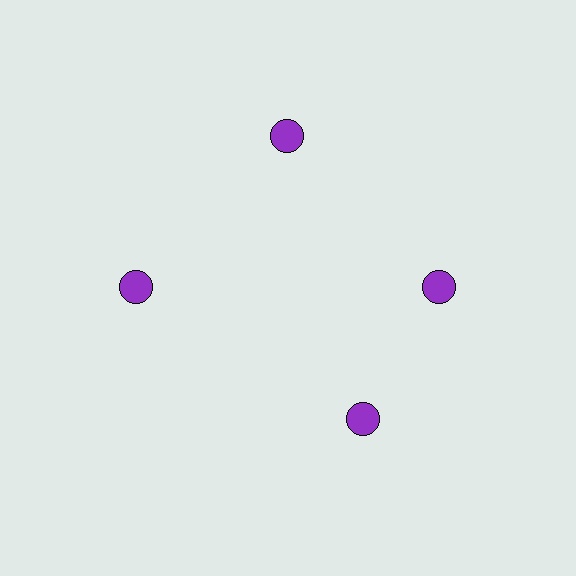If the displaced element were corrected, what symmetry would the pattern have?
It would have 4-fold rotational symmetry — the pattern would map onto itself every 90 degrees.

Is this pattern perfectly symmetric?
No. The 4 purple circles are arranged in a ring, but one element near the 6 o'clock position is rotated out of alignment along the ring, breaking the 4-fold rotational symmetry.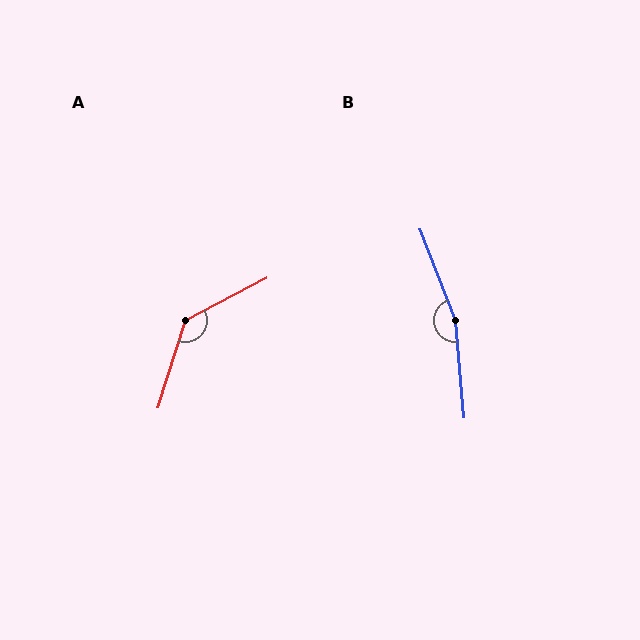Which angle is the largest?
B, at approximately 163 degrees.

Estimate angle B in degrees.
Approximately 163 degrees.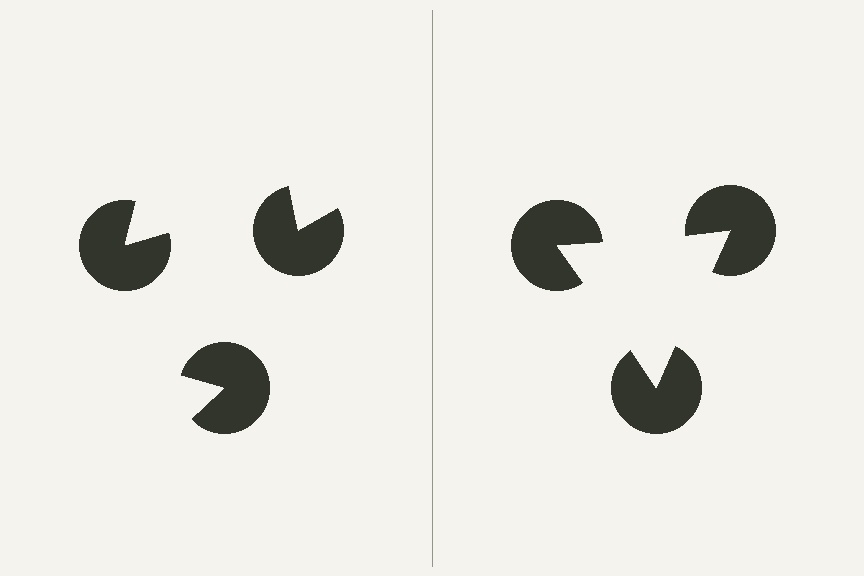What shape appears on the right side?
An illusory triangle.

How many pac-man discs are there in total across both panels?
6 — 3 on each side.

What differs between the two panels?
The pac-man discs are positioned identically on both sides; only the wedge orientations differ. On the right they align to a triangle; on the left they are misaligned.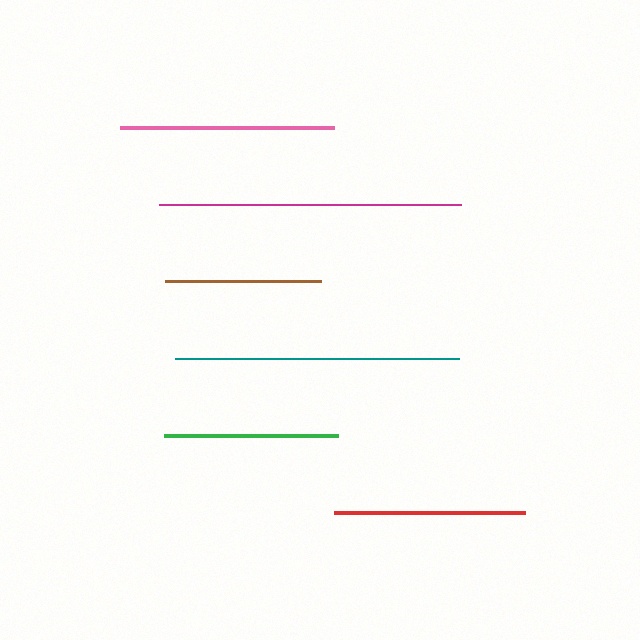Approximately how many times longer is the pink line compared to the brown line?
The pink line is approximately 1.4 times the length of the brown line.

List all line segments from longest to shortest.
From longest to shortest: magenta, teal, pink, red, green, brown.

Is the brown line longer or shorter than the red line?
The red line is longer than the brown line.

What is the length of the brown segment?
The brown segment is approximately 156 pixels long.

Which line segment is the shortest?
The brown line is the shortest at approximately 156 pixels.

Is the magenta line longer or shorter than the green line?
The magenta line is longer than the green line.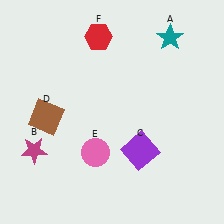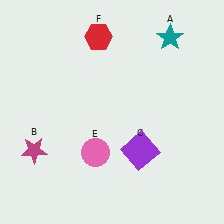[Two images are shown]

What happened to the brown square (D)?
The brown square (D) was removed in Image 2. It was in the bottom-left area of Image 1.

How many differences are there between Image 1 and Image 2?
There is 1 difference between the two images.